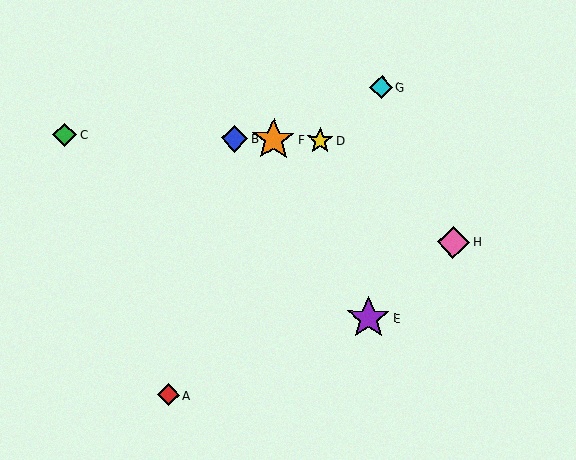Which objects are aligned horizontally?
Objects B, C, D, F are aligned horizontally.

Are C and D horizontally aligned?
Yes, both are at y≈135.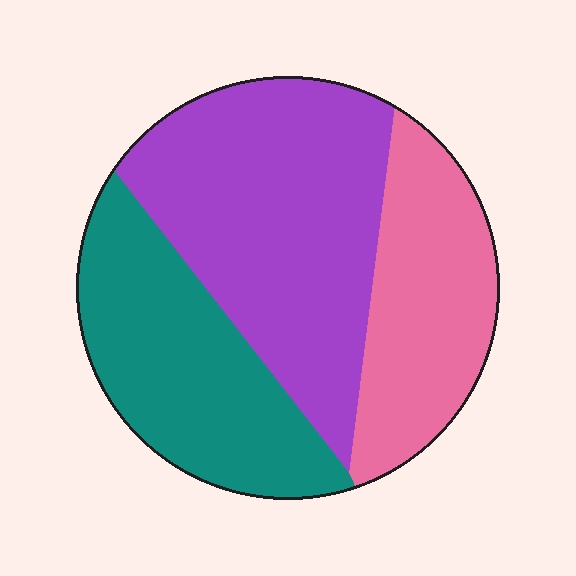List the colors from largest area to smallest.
From largest to smallest: purple, teal, pink.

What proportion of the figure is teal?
Teal takes up about one third (1/3) of the figure.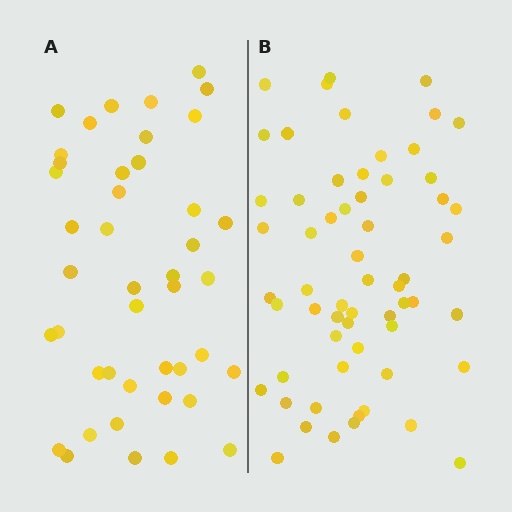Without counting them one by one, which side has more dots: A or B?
Region B (the right region) has more dots.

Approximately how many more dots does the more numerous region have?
Region B has approximately 15 more dots than region A.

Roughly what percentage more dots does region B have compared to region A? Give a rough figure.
About 40% more.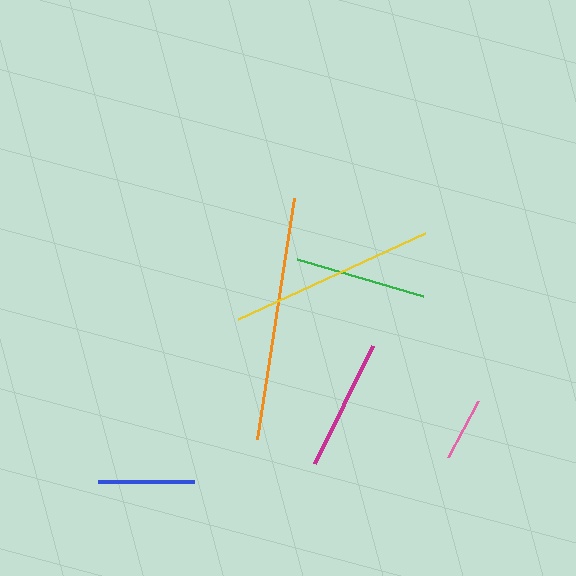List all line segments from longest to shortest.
From longest to shortest: orange, yellow, magenta, green, blue, pink.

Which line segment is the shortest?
The pink line is the shortest at approximately 64 pixels.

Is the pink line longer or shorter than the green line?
The green line is longer than the pink line.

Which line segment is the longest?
The orange line is the longest at approximately 244 pixels.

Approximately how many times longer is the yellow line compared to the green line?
The yellow line is approximately 1.6 times the length of the green line.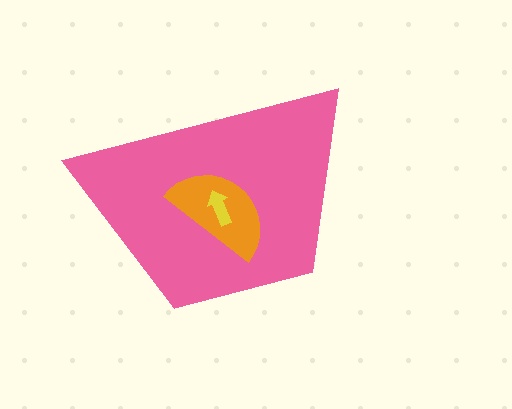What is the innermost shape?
The yellow arrow.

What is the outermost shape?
The pink trapezoid.